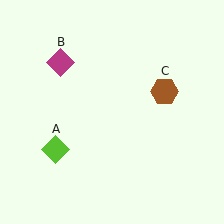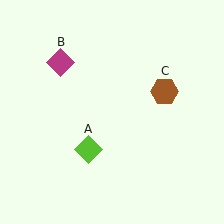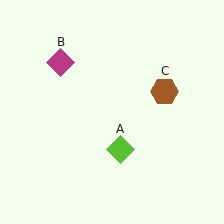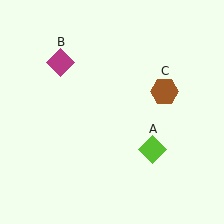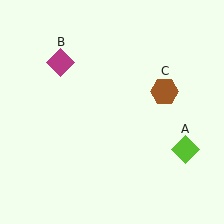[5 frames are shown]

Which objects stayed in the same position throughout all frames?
Magenta diamond (object B) and brown hexagon (object C) remained stationary.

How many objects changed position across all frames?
1 object changed position: lime diamond (object A).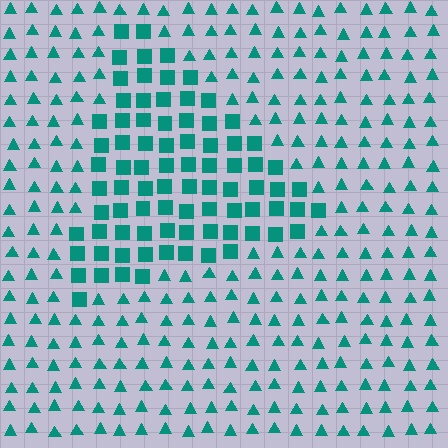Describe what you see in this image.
The image is filled with small teal elements arranged in a uniform grid. A triangle-shaped region contains squares, while the surrounding area contains triangles. The boundary is defined purely by the change in element shape.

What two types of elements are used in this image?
The image uses squares inside the triangle region and triangles outside it.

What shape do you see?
I see a triangle.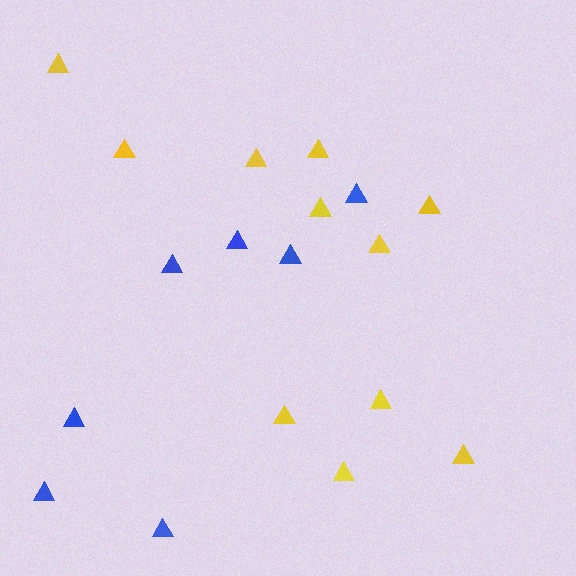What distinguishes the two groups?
There are 2 groups: one group of blue triangles (7) and one group of yellow triangles (11).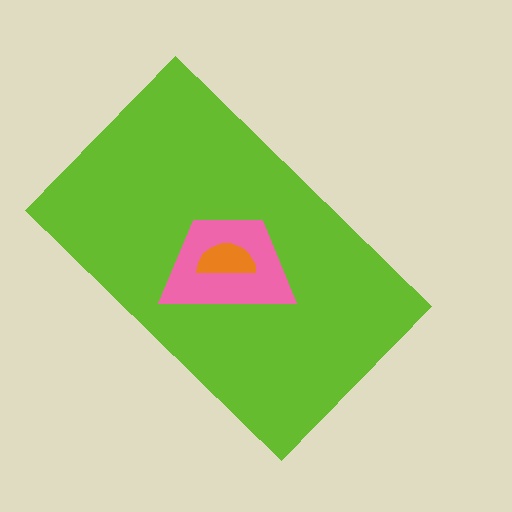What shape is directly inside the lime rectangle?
The pink trapezoid.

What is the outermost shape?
The lime rectangle.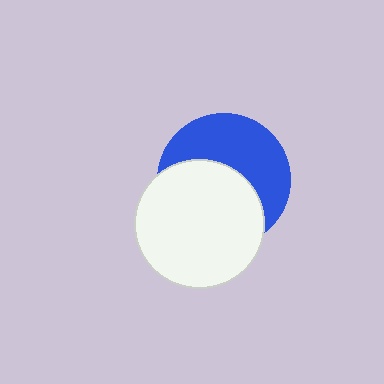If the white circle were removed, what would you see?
You would see the complete blue circle.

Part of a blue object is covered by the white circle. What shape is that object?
It is a circle.